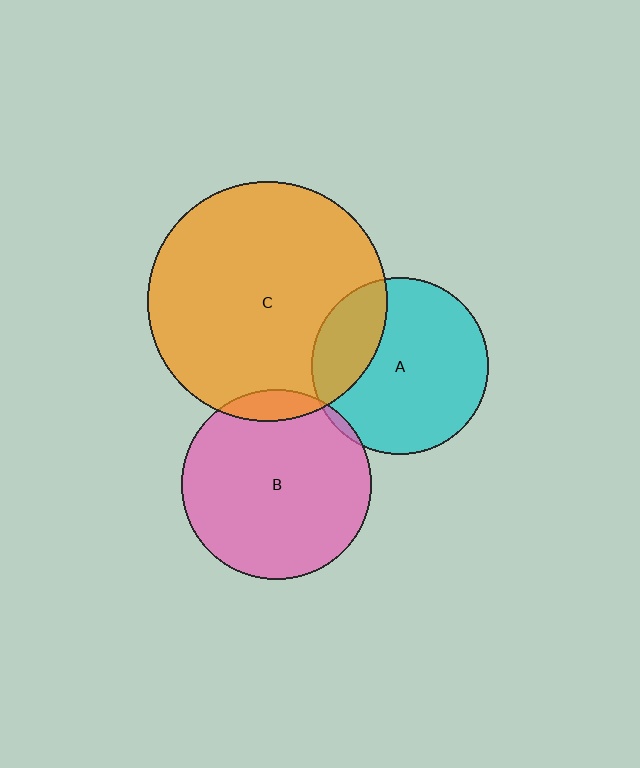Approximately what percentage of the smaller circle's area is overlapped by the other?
Approximately 5%.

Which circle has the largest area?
Circle C (orange).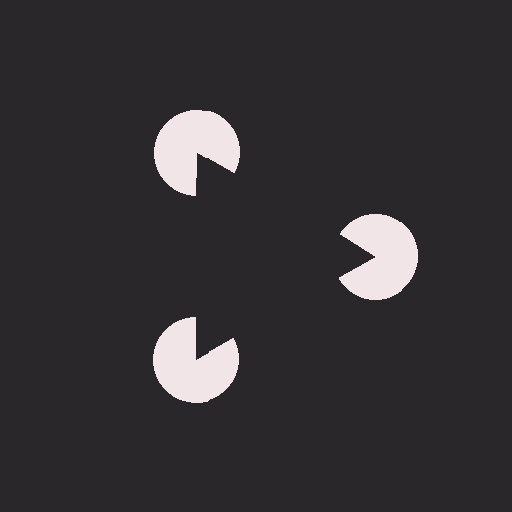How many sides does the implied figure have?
3 sides.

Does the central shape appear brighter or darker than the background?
It typically appears slightly darker than the background, even though no actual brightness change is drawn.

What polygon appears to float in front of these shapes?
An illusory triangle — its edges are inferred from the aligned wedge cuts in the pac-man discs, not physically drawn.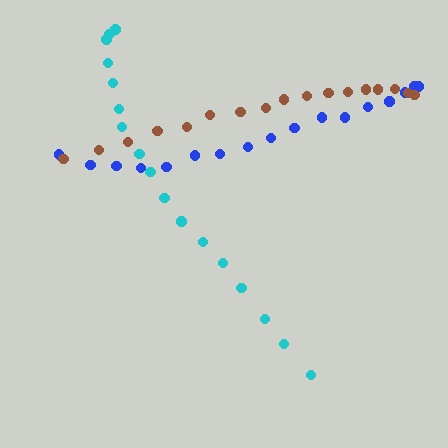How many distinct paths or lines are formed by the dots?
There are 3 distinct paths.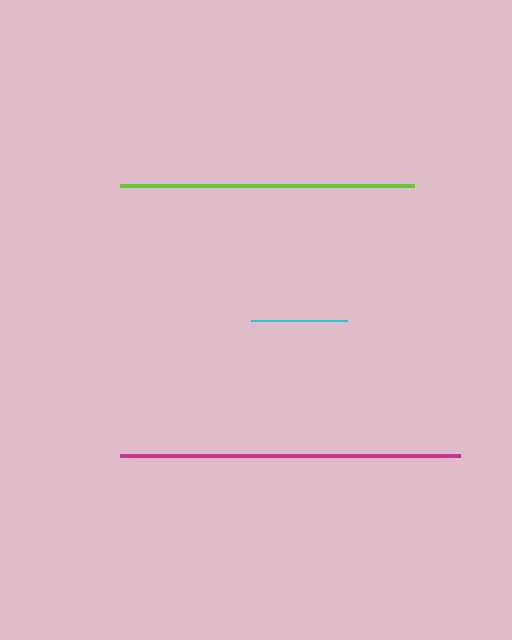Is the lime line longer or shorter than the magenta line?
The magenta line is longer than the lime line.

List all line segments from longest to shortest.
From longest to shortest: magenta, lime, cyan.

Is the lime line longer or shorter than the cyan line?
The lime line is longer than the cyan line.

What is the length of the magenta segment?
The magenta segment is approximately 340 pixels long.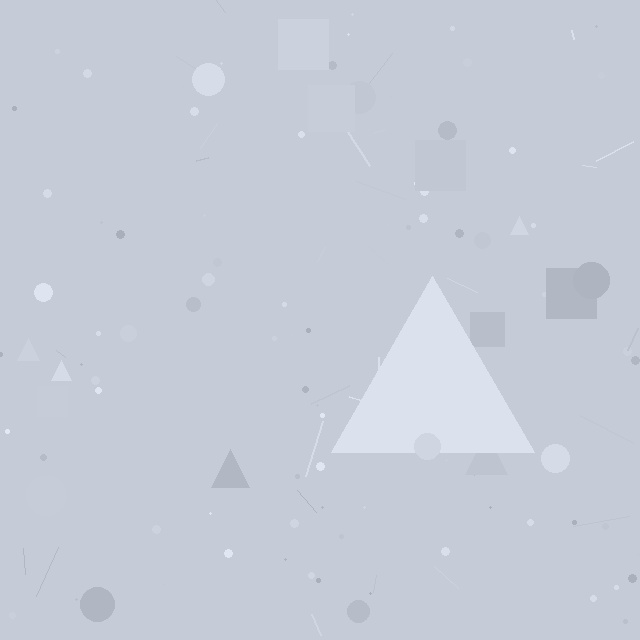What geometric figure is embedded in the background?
A triangle is embedded in the background.